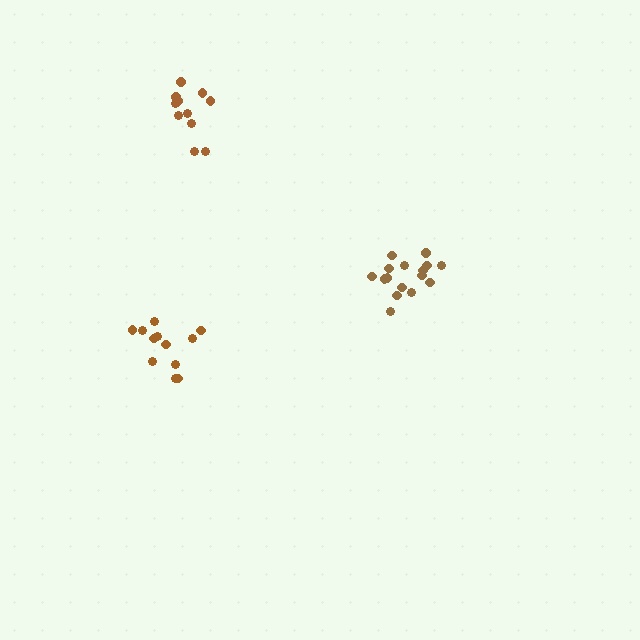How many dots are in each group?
Group 1: 16 dots, Group 2: 12 dots, Group 3: 11 dots (39 total).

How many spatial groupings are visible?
There are 3 spatial groupings.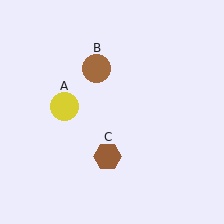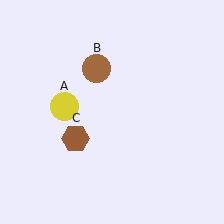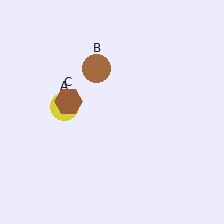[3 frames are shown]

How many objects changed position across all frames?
1 object changed position: brown hexagon (object C).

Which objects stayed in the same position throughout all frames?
Yellow circle (object A) and brown circle (object B) remained stationary.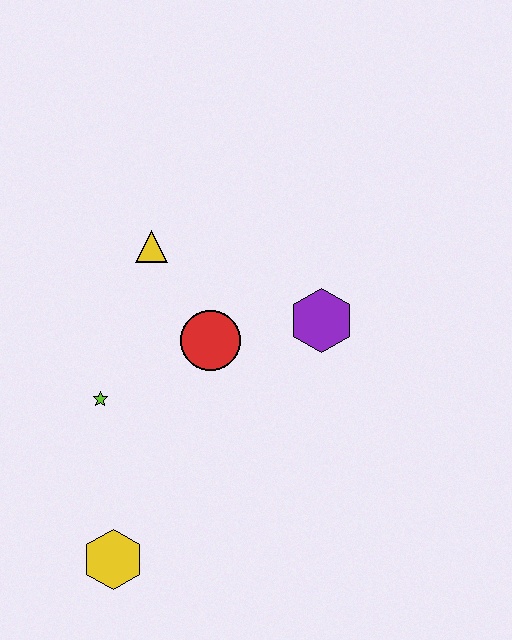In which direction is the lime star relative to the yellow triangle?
The lime star is below the yellow triangle.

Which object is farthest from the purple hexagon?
The yellow hexagon is farthest from the purple hexagon.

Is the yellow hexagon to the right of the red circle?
No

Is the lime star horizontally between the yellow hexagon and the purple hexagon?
No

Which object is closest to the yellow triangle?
The red circle is closest to the yellow triangle.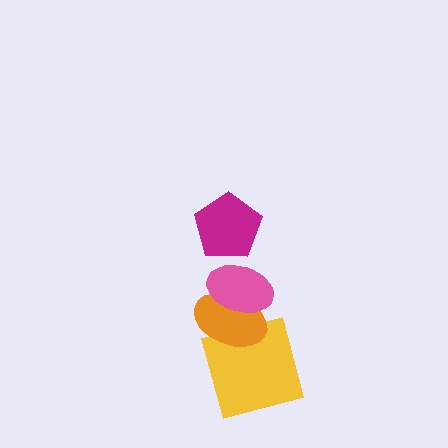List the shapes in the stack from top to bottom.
From top to bottom: the magenta pentagon, the pink ellipse, the orange ellipse, the yellow square.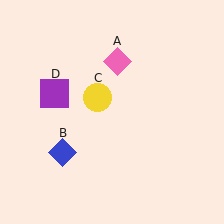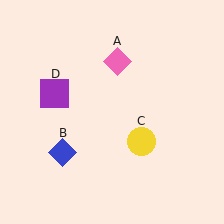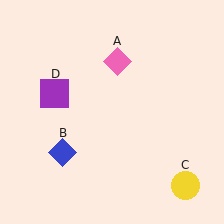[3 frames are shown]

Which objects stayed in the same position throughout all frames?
Pink diamond (object A) and blue diamond (object B) and purple square (object D) remained stationary.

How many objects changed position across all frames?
1 object changed position: yellow circle (object C).